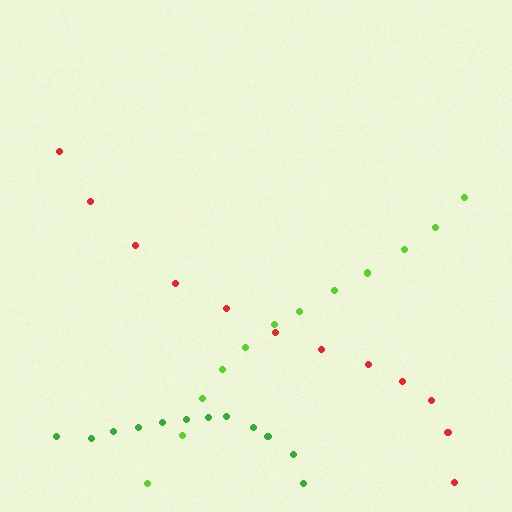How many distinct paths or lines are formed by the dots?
There are 3 distinct paths.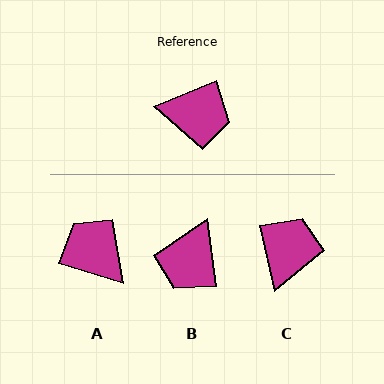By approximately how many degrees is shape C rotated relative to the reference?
Approximately 81 degrees counter-clockwise.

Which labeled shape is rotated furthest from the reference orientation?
A, about 141 degrees away.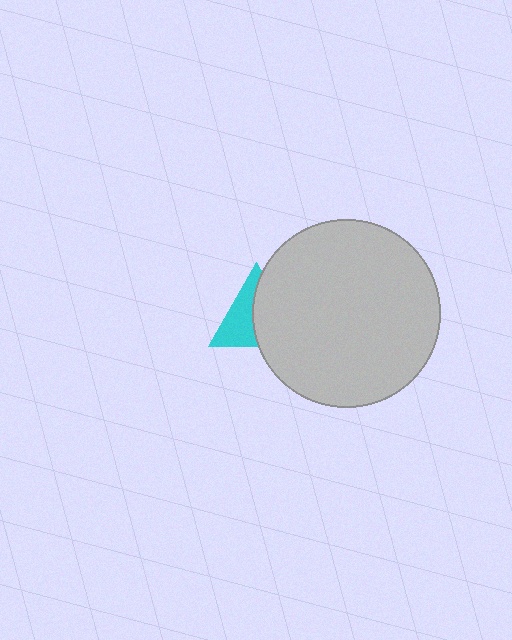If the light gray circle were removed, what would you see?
You would see the complete cyan triangle.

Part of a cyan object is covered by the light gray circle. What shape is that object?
It is a triangle.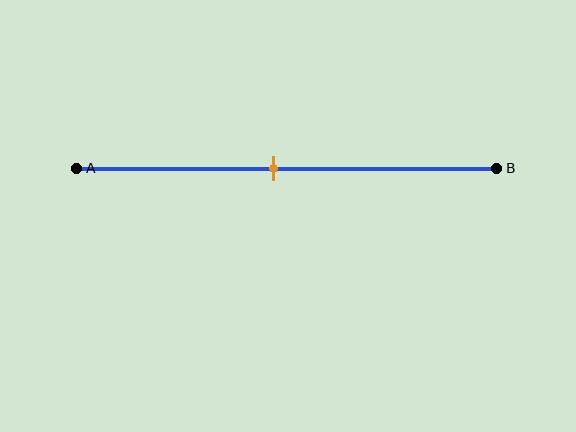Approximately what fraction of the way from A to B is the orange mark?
The orange mark is approximately 45% of the way from A to B.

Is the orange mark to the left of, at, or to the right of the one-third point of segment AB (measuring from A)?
The orange mark is to the right of the one-third point of segment AB.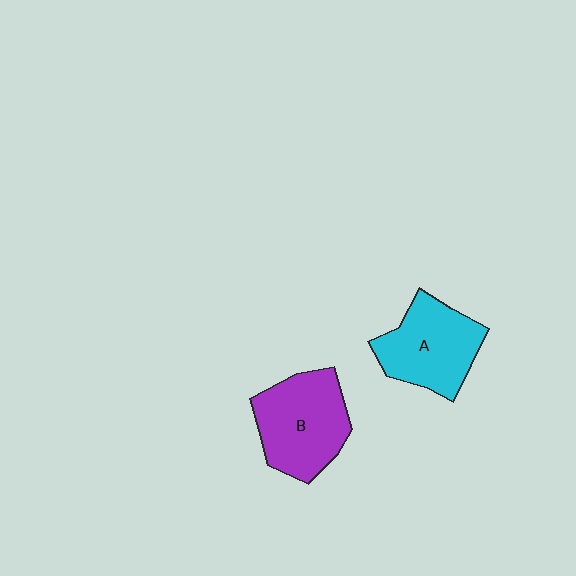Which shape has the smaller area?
Shape A (cyan).